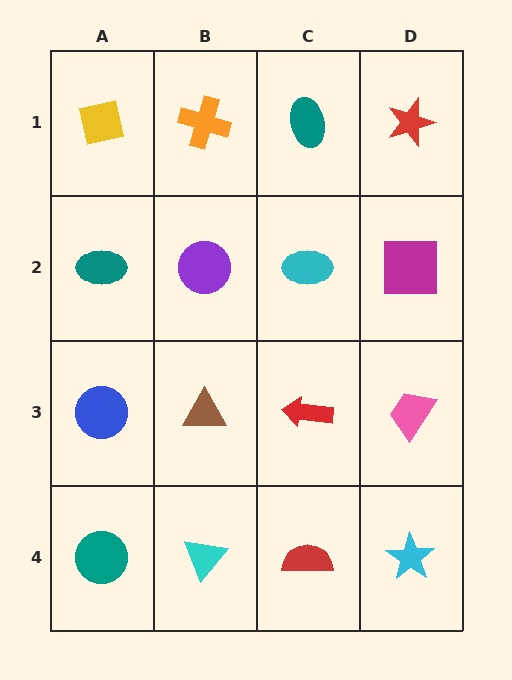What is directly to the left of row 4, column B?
A teal circle.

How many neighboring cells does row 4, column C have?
3.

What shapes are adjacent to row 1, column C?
A cyan ellipse (row 2, column C), an orange cross (row 1, column B), a red star (row 1, column D).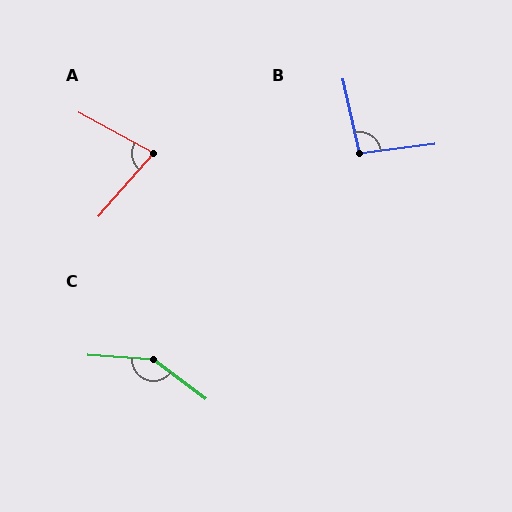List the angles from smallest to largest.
A (78°), B (95°), C (148°).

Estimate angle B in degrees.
Approximately 95 degrees.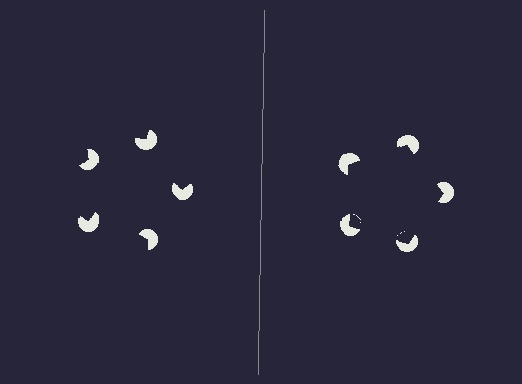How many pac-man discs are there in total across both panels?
10 — 5 on each side.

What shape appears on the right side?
An illusory pentagon.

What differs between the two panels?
The pac-man discs are positioned identically on both sides; only the wedge orientations differ. On the right they align to a pentagon; on the left they are misaligned.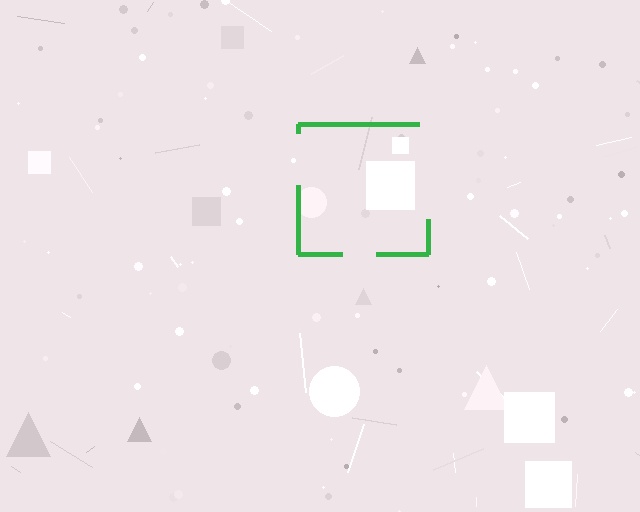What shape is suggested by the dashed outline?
The dashed outline suggests a square.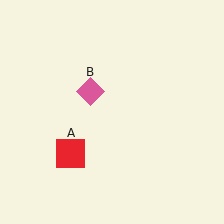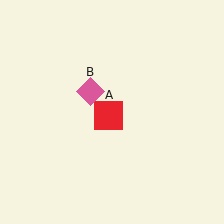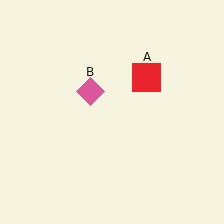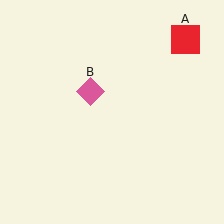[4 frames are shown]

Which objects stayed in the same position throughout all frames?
Pink diamond (object B) remained stationary.